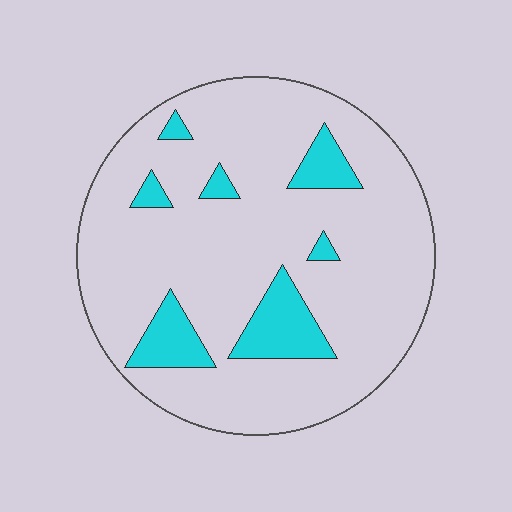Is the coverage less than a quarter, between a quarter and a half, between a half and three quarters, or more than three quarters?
Less than a quarter.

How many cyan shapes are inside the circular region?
7.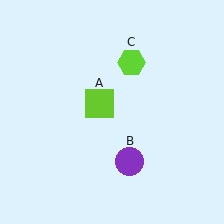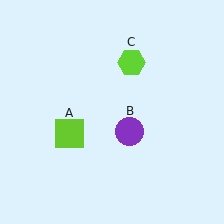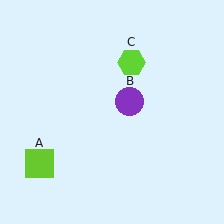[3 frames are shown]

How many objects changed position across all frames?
2 objects changed position: lime square (object A), purple circle (object B).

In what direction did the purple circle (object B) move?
The purple circle (object B) moved up.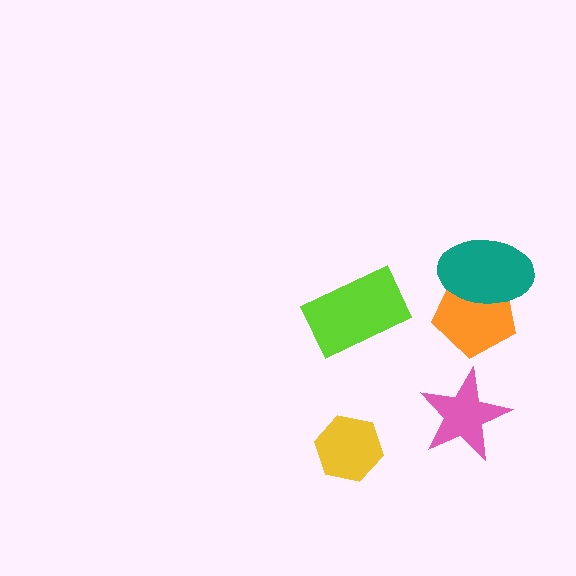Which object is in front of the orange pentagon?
The teal ellipse is in front of the orange pentagon.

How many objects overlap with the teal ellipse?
1 object overlaps with the teal ellipse.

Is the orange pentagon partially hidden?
Yes, it is partially covered by another shape.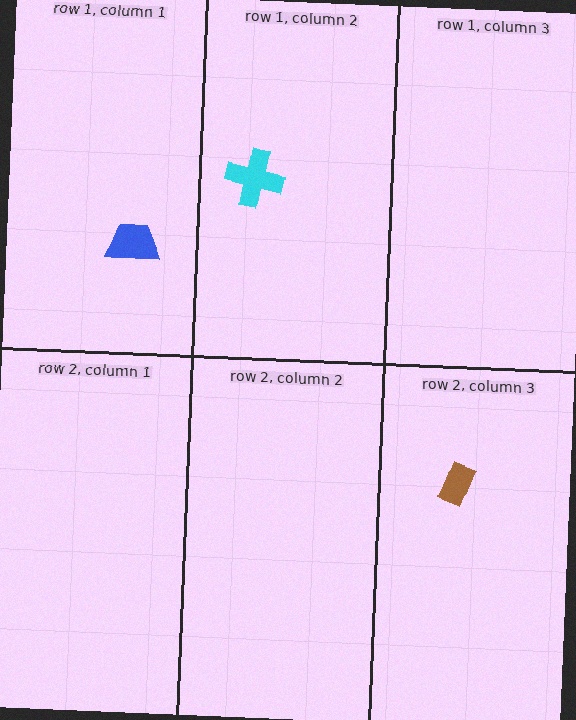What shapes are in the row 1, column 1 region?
The blue trapezoid.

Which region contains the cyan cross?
The row 1, column 2 region.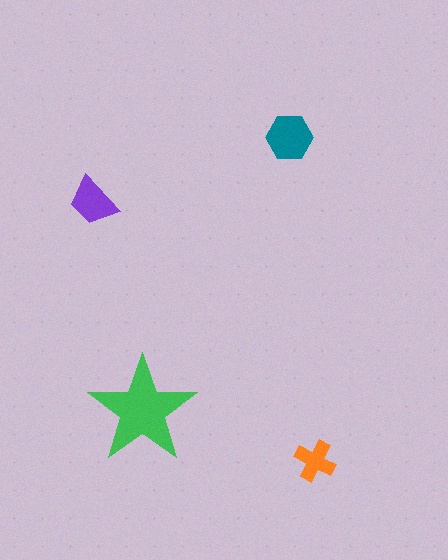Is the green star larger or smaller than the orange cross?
Larger.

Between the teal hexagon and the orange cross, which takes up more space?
The teal hexagon.